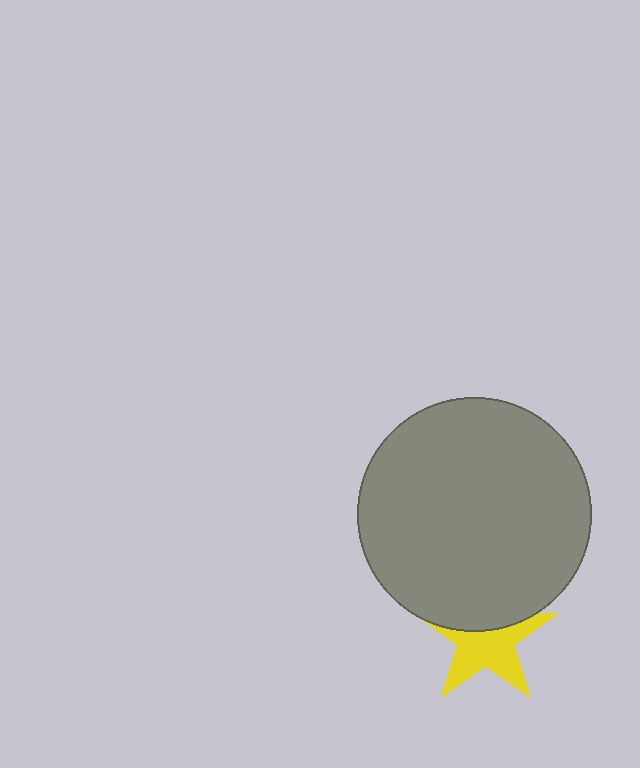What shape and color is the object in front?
The object in front is a gray circle.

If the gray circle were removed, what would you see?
You would see the complete yellow star.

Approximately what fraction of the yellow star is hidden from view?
Roughly 39% of the yellow star is hidden behind the gray circle.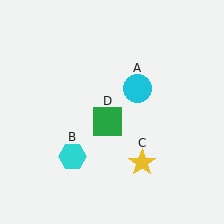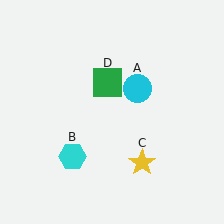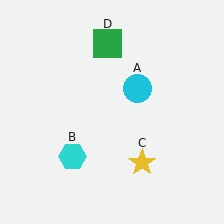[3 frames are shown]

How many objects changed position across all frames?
1 object changed position: green square (object D).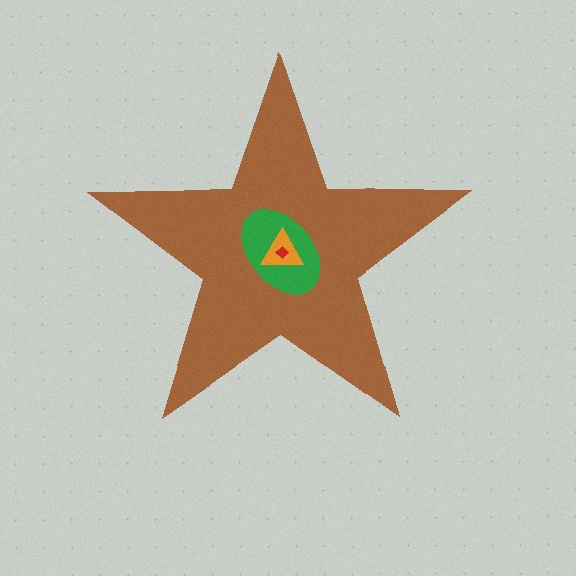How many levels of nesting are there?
4.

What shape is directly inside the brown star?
The green ellipse.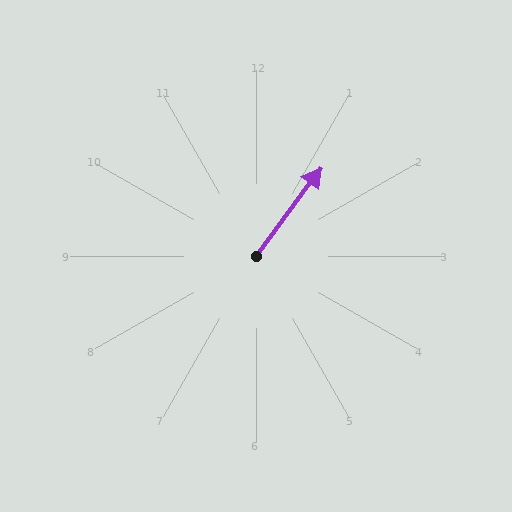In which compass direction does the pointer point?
Northeast.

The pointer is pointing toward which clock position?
Roughly 1 o'clock.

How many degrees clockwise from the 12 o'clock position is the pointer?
Approximately 36 degrees.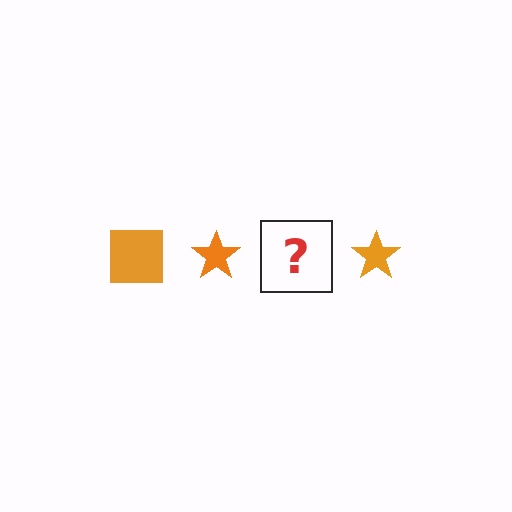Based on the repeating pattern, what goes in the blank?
The blank should be an orange square.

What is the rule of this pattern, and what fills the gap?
The rule is that the pattern cycles through square, star shapes in orange. The gap should be filled with an orange square.